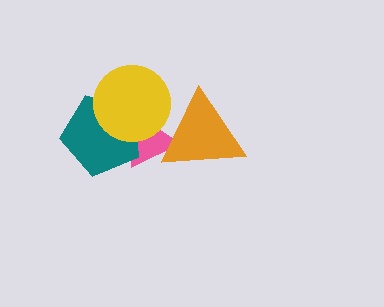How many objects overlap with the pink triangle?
3 objects overlap with the pink triangle.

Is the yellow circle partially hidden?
Yes, it is partially covered by another shape.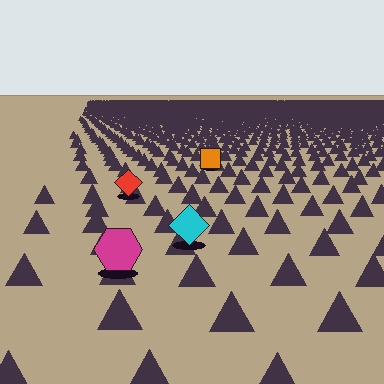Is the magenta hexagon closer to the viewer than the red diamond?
Yes. The magenta hexagon is closer — you can tell from the texture gradient: the ground texture is coarser near it.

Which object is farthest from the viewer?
The orange square is farthest from the viewer. It appears smaller and the ground texture around it is denser.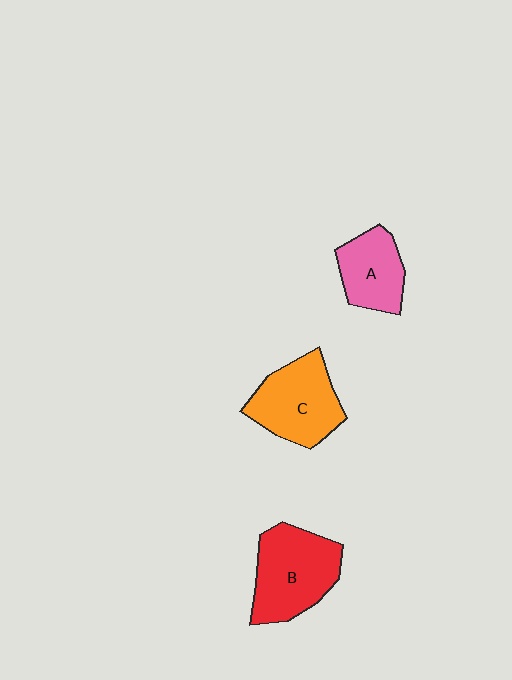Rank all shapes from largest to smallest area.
From largest to smallest: B (red), C (orange), A (pink).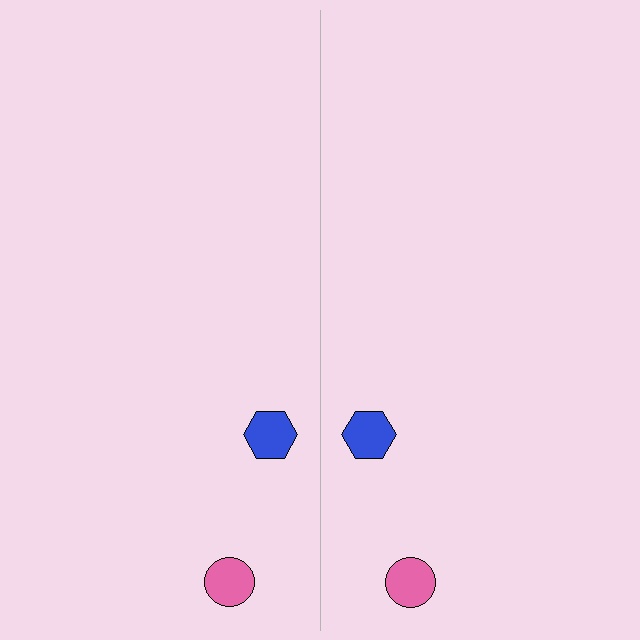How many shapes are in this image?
There are 4 shapes in this image.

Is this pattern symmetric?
Yes, this pattern has bilateral (reflection) symmetry.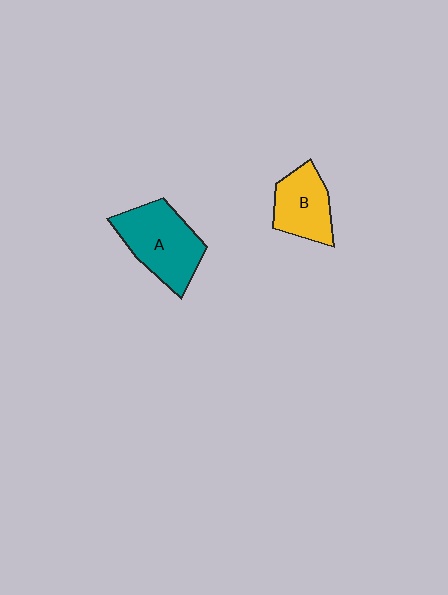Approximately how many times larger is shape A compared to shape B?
Approximately 1.4 times.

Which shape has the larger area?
Shape A (teal).